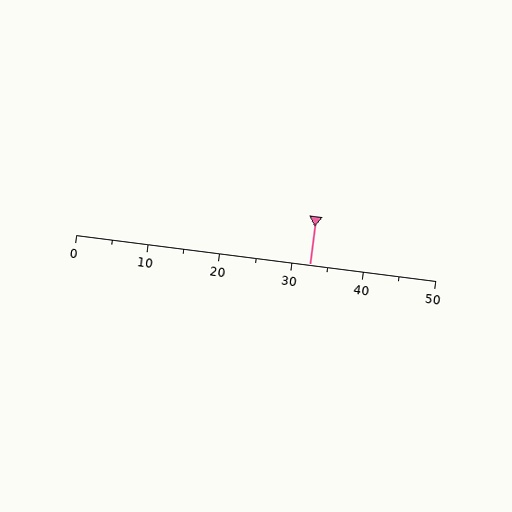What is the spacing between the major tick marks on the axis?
The major ticks are spaced 10 apart.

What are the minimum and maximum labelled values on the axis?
The axis runs from 0 to 50.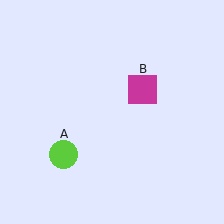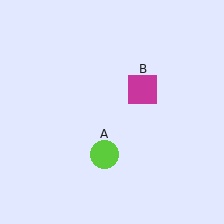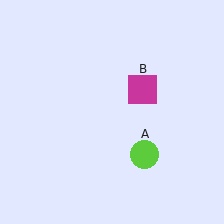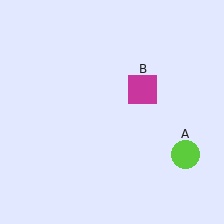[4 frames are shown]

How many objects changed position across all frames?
1 object changed position: lime circle (object A).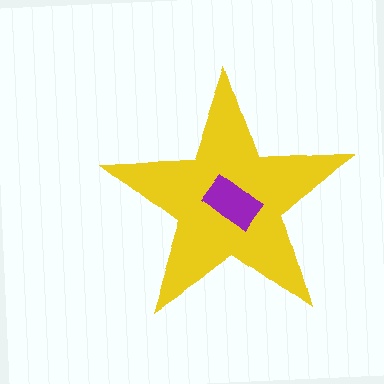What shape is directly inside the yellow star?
The purple rectangle.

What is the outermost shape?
The yellow star.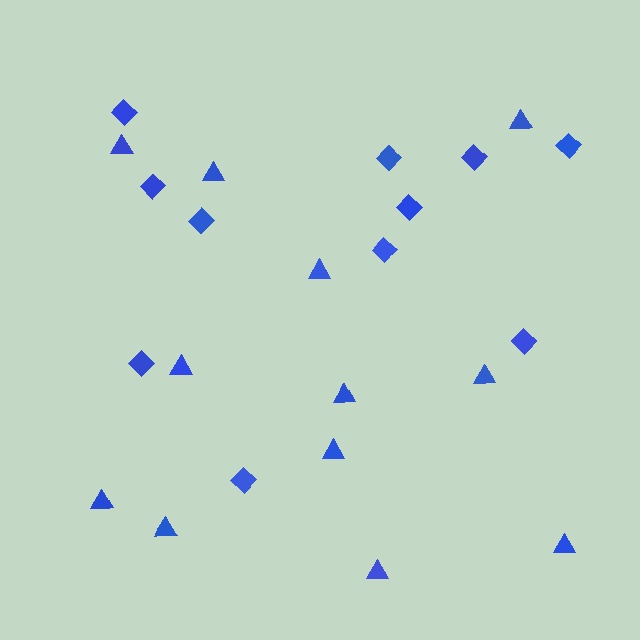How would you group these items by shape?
There are 2 groups: one group of triangles (12) and one group of diamonds (11).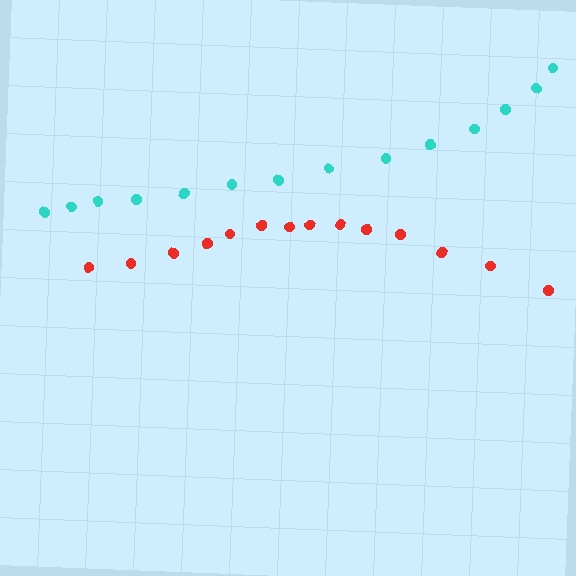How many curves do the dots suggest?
There are 2 distinct paths.